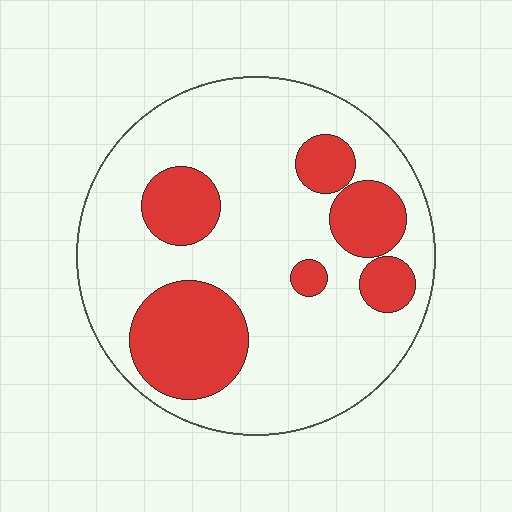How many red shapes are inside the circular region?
6.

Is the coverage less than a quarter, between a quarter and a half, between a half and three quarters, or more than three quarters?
Between a quarter and a half.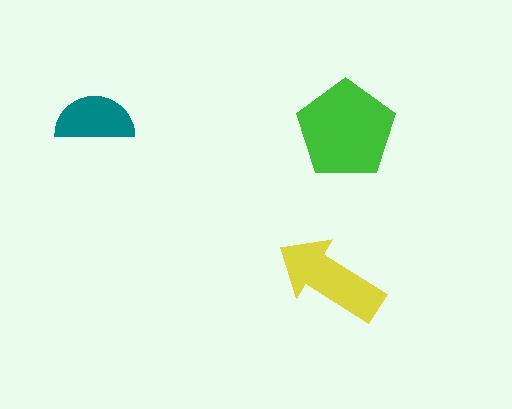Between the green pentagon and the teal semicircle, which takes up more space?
The green pentagon.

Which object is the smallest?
The teal semicircle.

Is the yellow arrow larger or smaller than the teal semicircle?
Larger.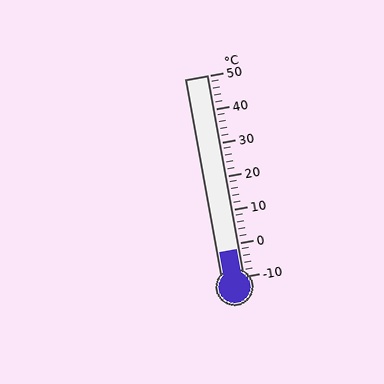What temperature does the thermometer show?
The thermometer shows approximately -2°C.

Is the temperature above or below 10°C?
The temperature is below 10°C.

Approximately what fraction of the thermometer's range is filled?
The thermometer is filled to approximately 15% of its range.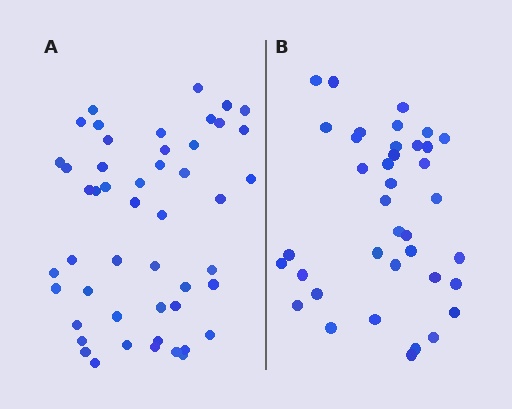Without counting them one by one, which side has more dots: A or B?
Region A (the left region) has more dots.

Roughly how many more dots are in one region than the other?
Region A has roughly 12 or so more dots than region B.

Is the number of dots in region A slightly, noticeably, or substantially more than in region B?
Region A has noticeably more, but not dramatically so. The ratio is roughly 1.3 to 1.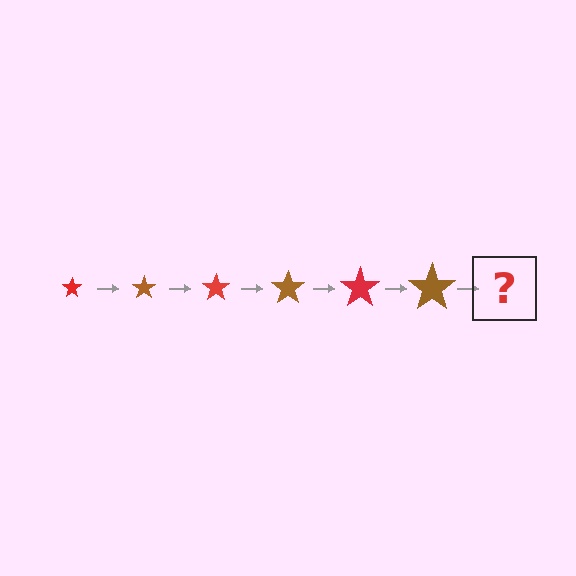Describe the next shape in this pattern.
It should be a red star, larger than the previous one.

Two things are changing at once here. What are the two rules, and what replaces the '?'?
The two rules are that the star grows larger each step and the color cycles through red and brown. The '?' should be a red star, larger than the previous one.